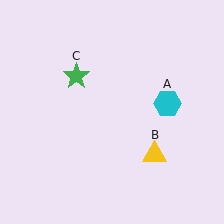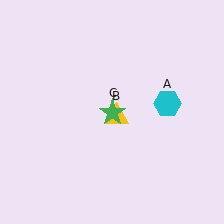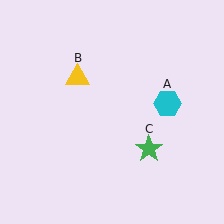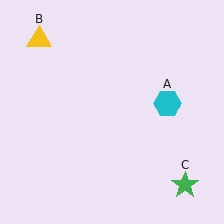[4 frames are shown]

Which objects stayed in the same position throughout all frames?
Cyan hexagon (object A) remained stationary.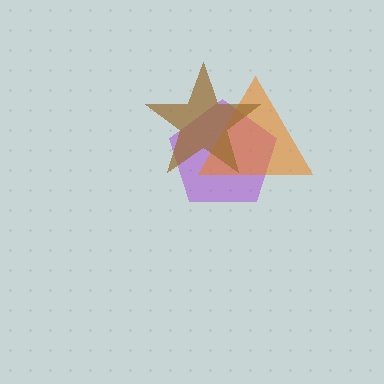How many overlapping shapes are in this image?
There are 3 overlapping shapes in the image.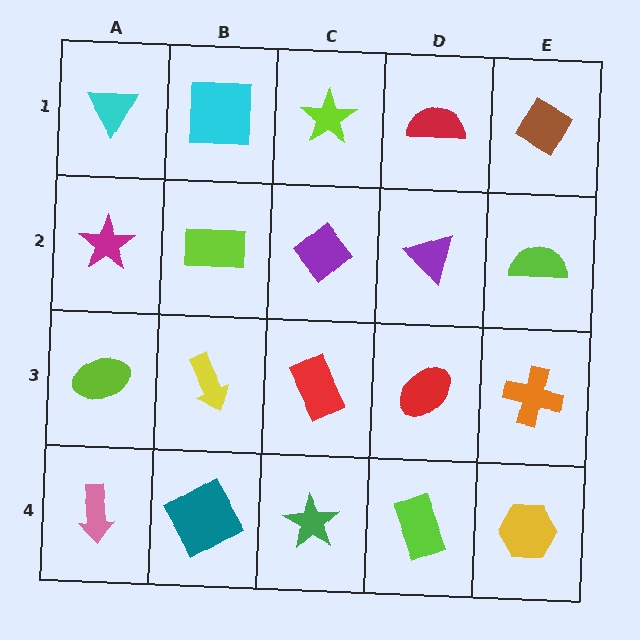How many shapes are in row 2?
5 shapes.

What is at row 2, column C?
A purple diamond.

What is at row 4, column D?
A lime rectangle.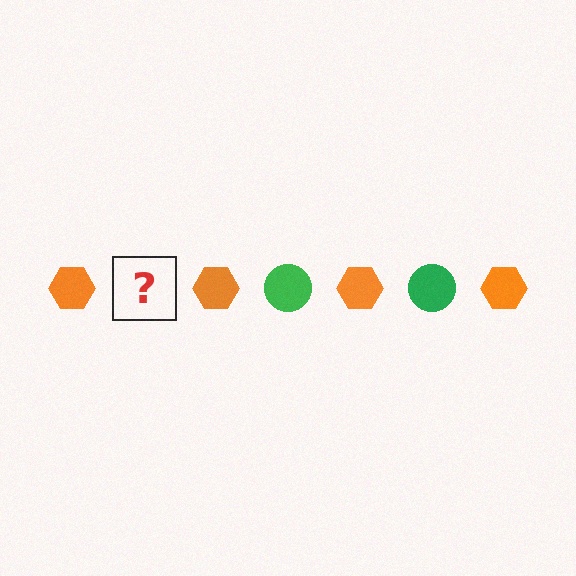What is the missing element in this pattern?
The missing element is a green circle.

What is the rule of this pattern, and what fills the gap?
The rule is that the pattern alternates between orange hexagon and green circle. The gap should be filled with a green circle.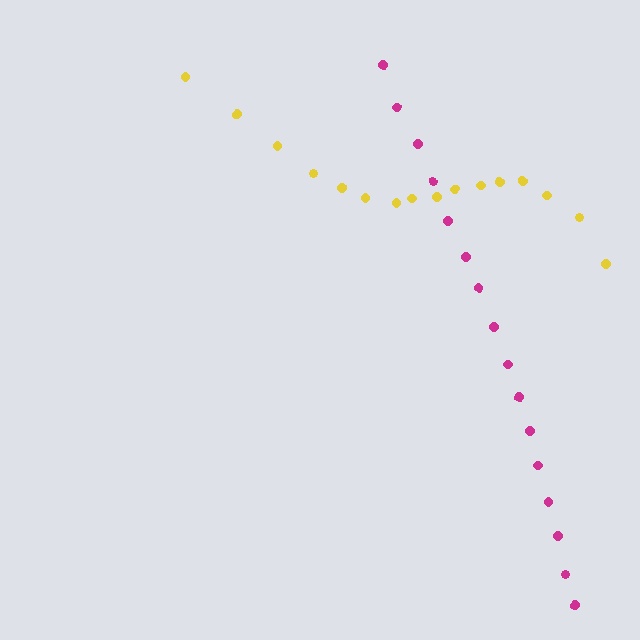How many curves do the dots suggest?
There are 2 distinct paths.